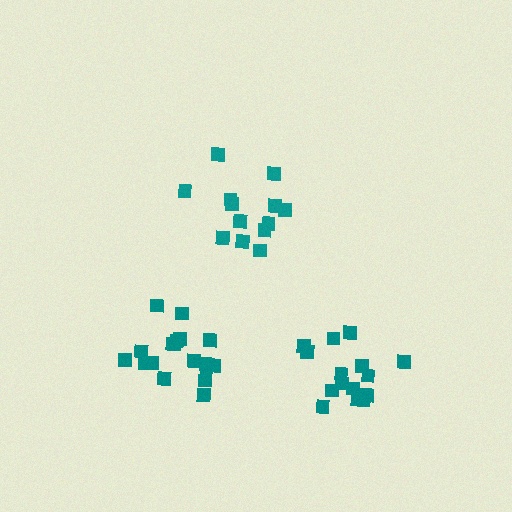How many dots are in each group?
Group 1: 15 dots, Group 2: 18 dots, Group 3: 13 dots (46 total).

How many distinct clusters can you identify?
There are 3 distinct clusters.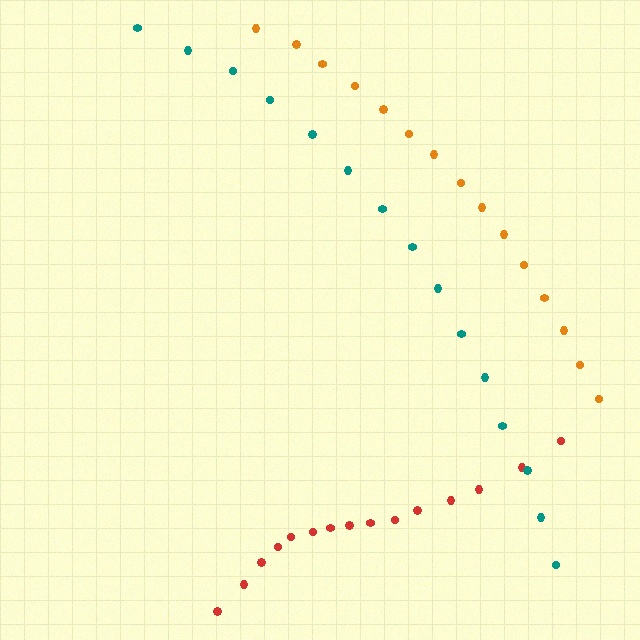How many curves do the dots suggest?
There are 3 distinct paths.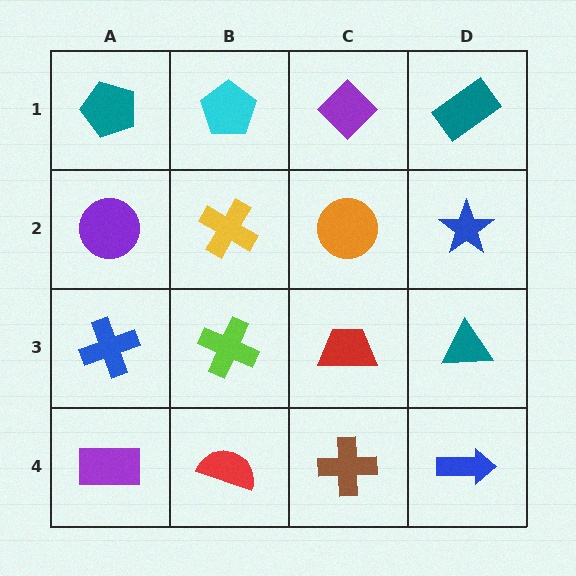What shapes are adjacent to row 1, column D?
A blue star (row 2, column D), a purple diamond (row 1, column C).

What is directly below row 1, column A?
A purple circle.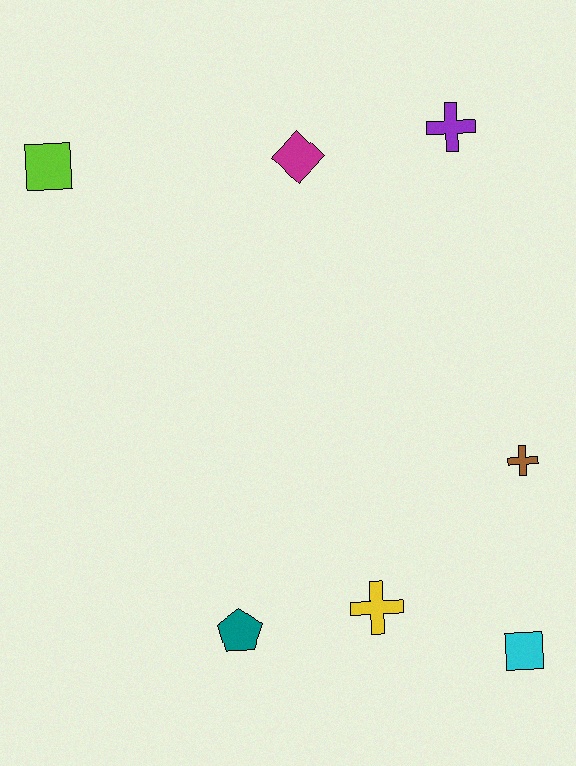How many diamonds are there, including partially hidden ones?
There is 1 diamond.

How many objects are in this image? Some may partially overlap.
There are 7 objects.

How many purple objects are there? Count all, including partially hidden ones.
There is 1 purple object.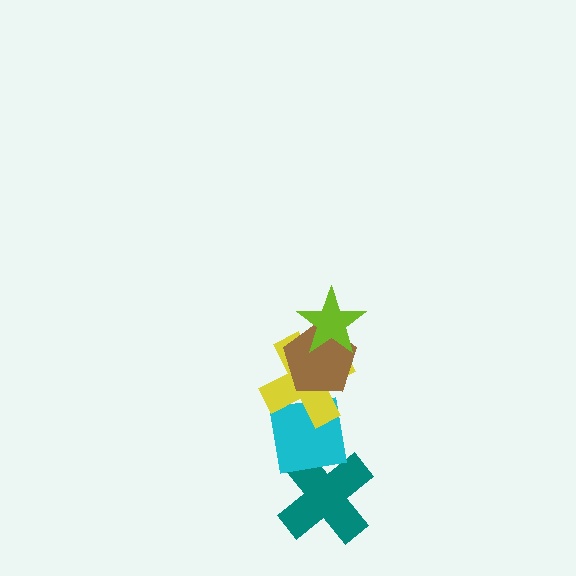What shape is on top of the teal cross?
The cyan square is on top of the teal cross.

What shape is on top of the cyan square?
The yellow cross is on top of the cyan square.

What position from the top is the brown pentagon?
The brown pentagon is 2nd from the top.